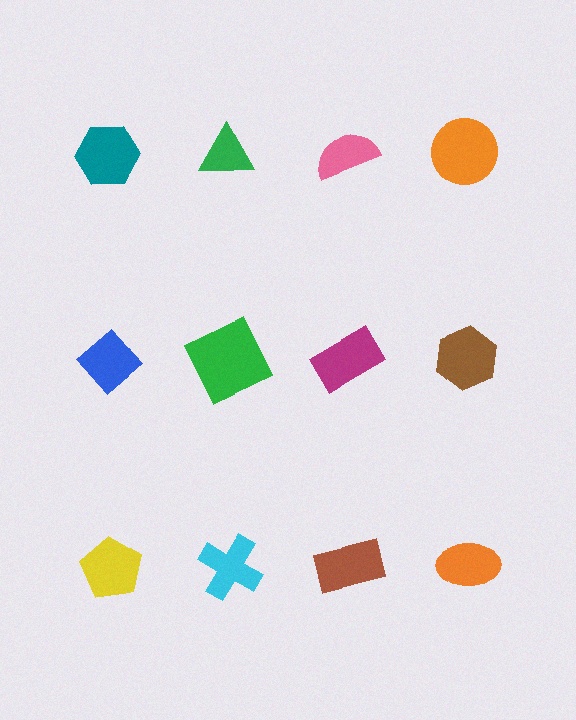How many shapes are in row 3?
4 shapes.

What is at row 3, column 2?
A cyan cross.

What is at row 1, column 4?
An orange circle.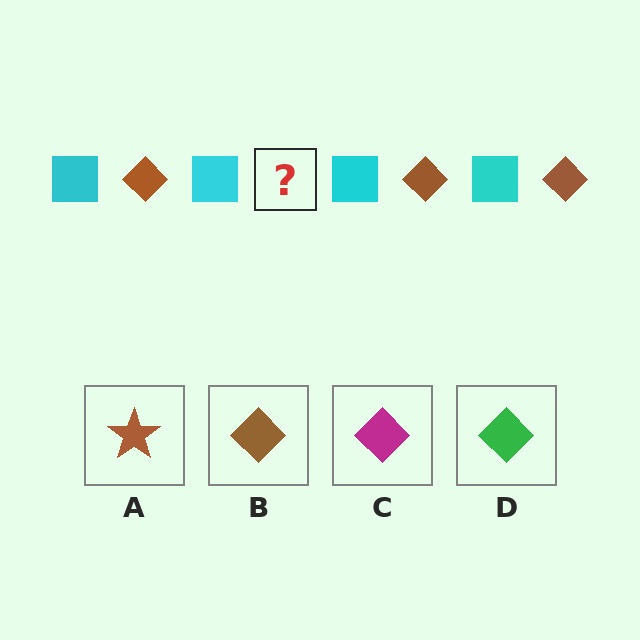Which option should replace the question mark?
Option B.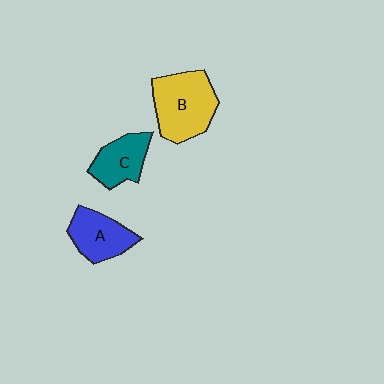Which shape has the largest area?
Shape B (yellow).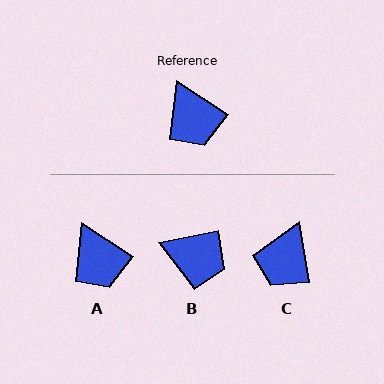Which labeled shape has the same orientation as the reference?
A.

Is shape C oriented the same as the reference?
No, it is off by about 48 degrees.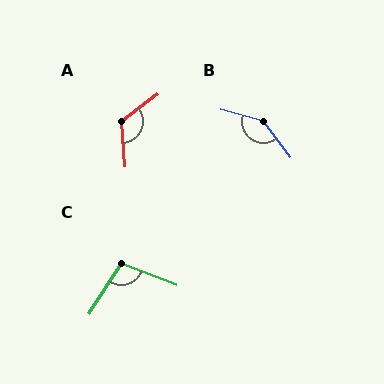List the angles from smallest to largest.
C (102°), A (122°), B (141°).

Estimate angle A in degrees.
Approximately 122 degrees.